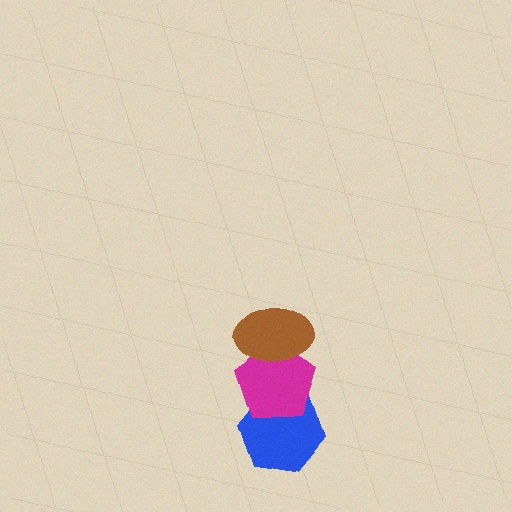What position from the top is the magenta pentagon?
The magenta pentagon is 2nd from the top.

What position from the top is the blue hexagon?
The blue hexagon is 3rd from the top.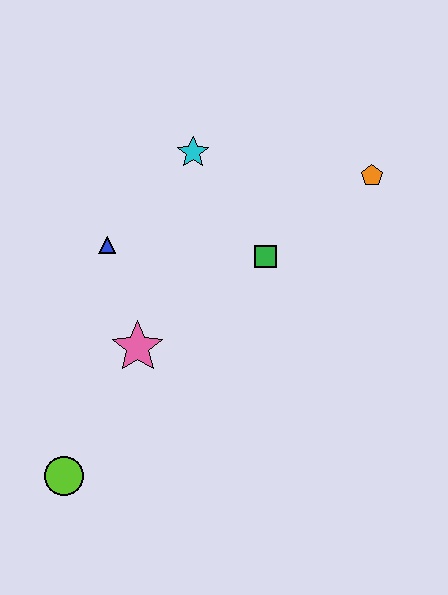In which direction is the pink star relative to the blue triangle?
The pink star is below the blue triangle.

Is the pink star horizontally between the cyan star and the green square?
No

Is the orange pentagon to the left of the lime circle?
No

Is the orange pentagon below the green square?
No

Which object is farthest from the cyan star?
The lime circle is farthest from the cyan star.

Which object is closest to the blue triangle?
The pink star is closest to the blue triangle.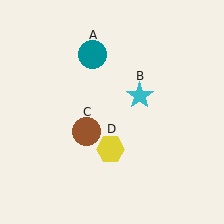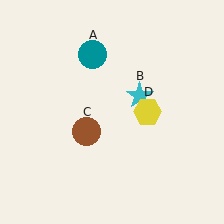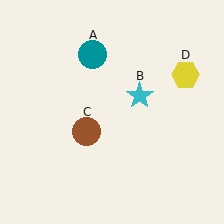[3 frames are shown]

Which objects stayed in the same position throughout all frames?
Teal circle (object A) and cyan star (object B) and brown circle (object C) remained stationary.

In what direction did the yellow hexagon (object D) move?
The yellow hexagon (object D) moved up and to the right.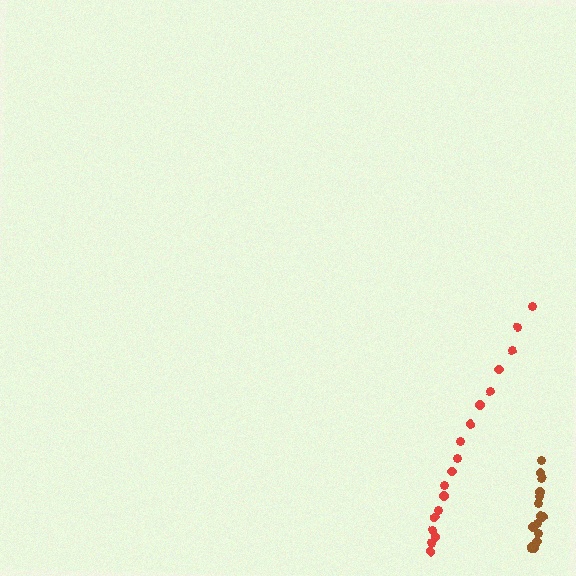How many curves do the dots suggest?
There are 2 distinct paths.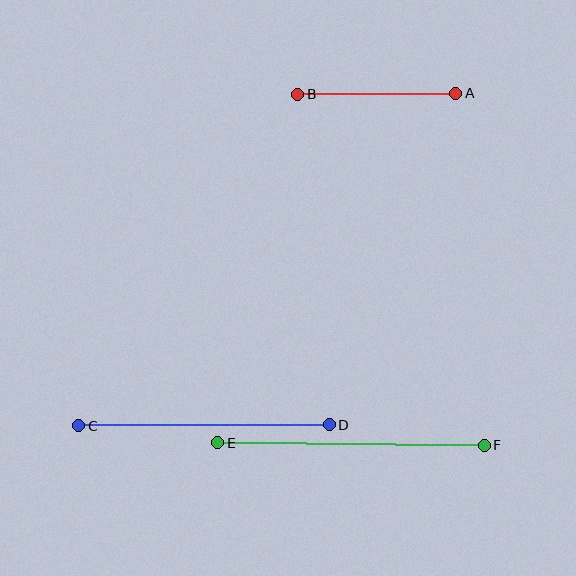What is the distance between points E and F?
The distance is approximately 267 pixels.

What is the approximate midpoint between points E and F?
The midpoint is at approximately (351, 444) pixels.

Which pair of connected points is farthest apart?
Points E and F are farthest apart.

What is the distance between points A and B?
The distance is approximately 158 pixels.